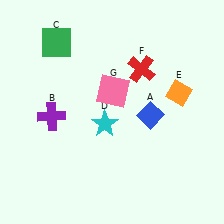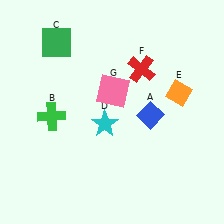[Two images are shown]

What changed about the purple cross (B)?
In Image 1, B is purple. In Image 2, it changed to green.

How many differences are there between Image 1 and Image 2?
There is 1 difference between the two images.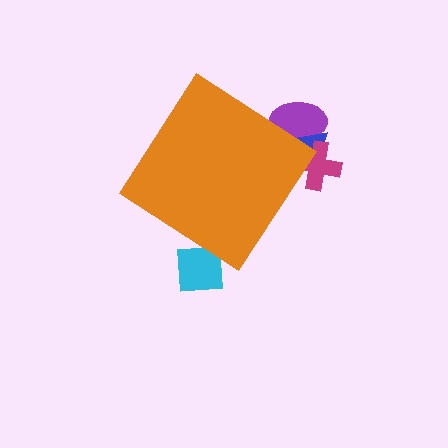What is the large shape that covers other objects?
An orange diamond.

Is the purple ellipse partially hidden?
Yes, the purple ellipse is partially hidden behind the orange diamond.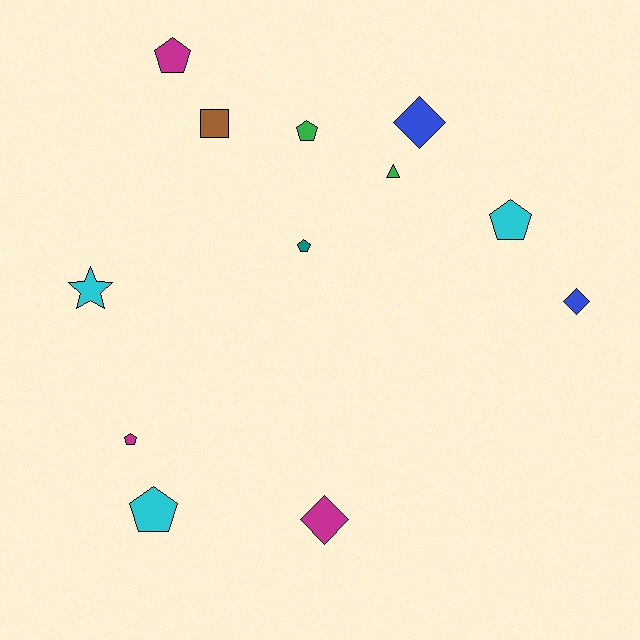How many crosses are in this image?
There are no crosses.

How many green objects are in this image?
There are 2 green objects.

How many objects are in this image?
There are 12 objects.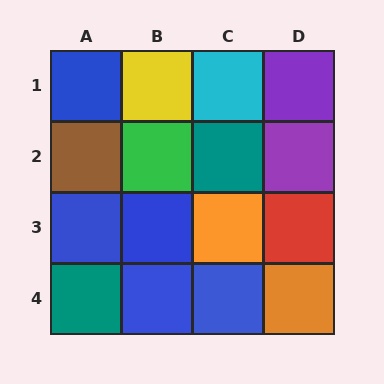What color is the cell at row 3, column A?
Blue.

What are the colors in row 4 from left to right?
Teal, blue, blue, orange.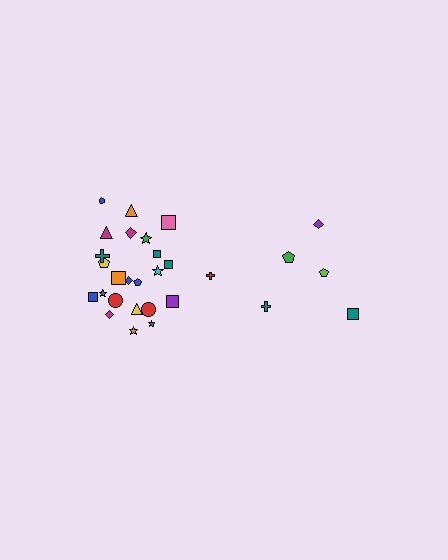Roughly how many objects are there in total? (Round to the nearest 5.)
Roughly 30 objects in total.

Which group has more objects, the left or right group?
The left group.